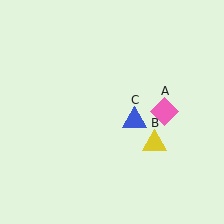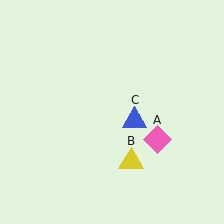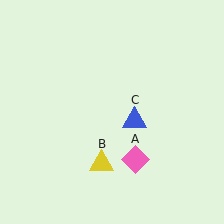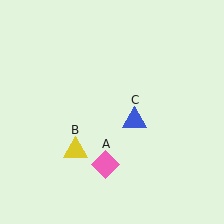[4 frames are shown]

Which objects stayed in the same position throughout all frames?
Blue triangle (object C) remained stationary.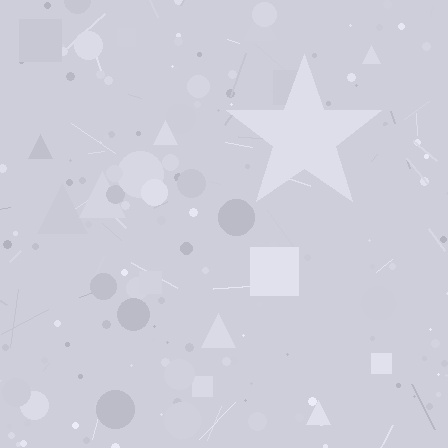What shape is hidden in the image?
A star is hidden in the image.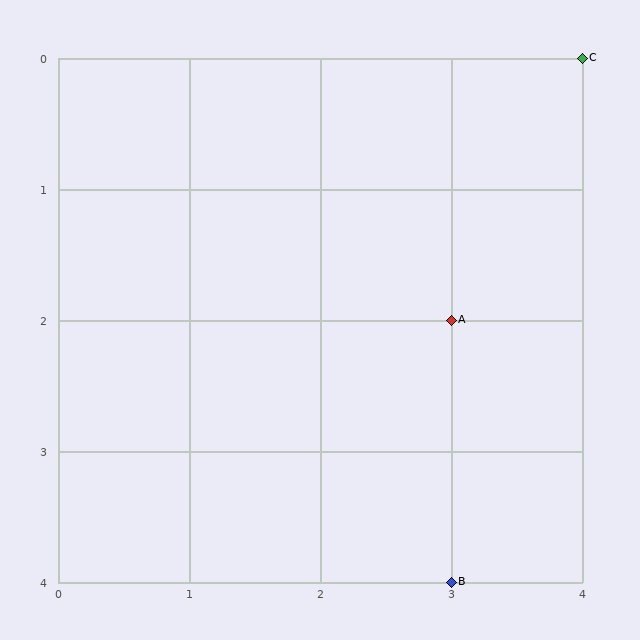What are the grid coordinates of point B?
Point B is at grid coordinates (3, 4).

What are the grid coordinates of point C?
Point C is at grid coordinates (4, 0).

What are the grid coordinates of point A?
Point A is at grid coordinates (3, 2).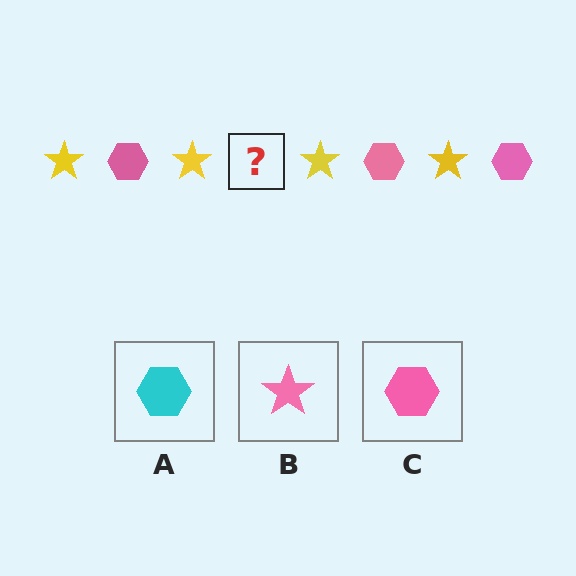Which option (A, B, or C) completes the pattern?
C.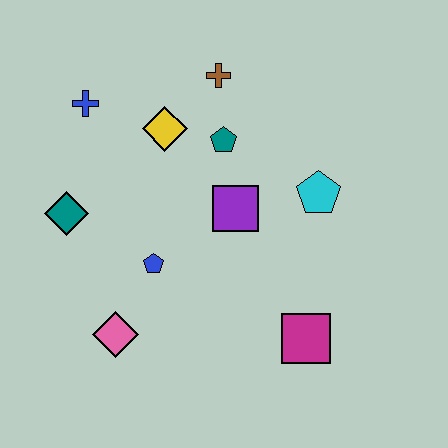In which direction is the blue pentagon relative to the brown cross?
The blue pentagon is below the brown cross.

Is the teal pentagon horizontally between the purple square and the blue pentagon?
Yes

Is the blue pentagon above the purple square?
No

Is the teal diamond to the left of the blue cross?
Yes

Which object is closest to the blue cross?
The yellow diamond is closest to the blue cross.